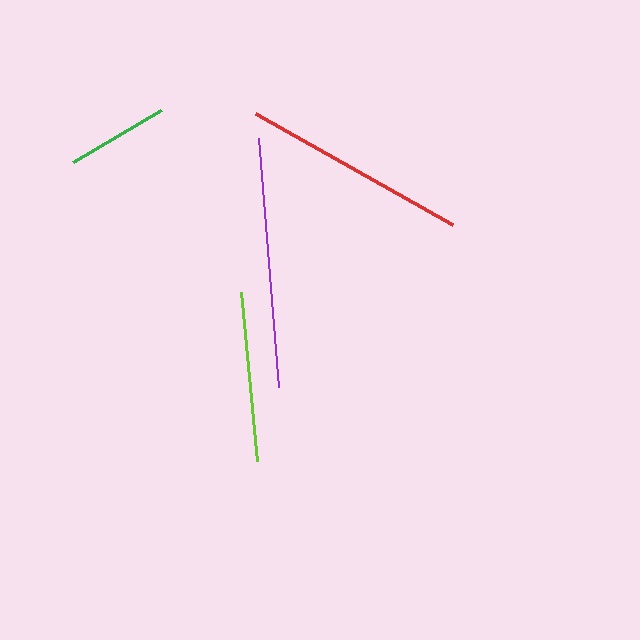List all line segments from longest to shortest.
From longest to shortest: purple, red, lime, green.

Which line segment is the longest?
The purple line is the longest at approximately 250 pixels.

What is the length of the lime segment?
The lime segment is approximately 170 pixels long.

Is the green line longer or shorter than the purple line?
The purple line is longer than the green line.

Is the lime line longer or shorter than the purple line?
The purple line is longer than the lime line.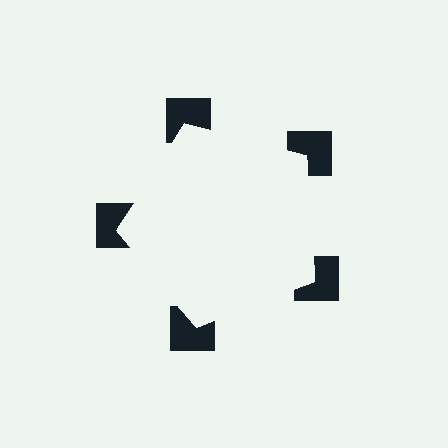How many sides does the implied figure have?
5 sides.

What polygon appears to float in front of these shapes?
An illusory pentagon — its edges are inferred from the aligned wedge cuts in the notched squares, not physically drawn.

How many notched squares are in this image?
There are 5 — one at each vertex of the illusory pentagon.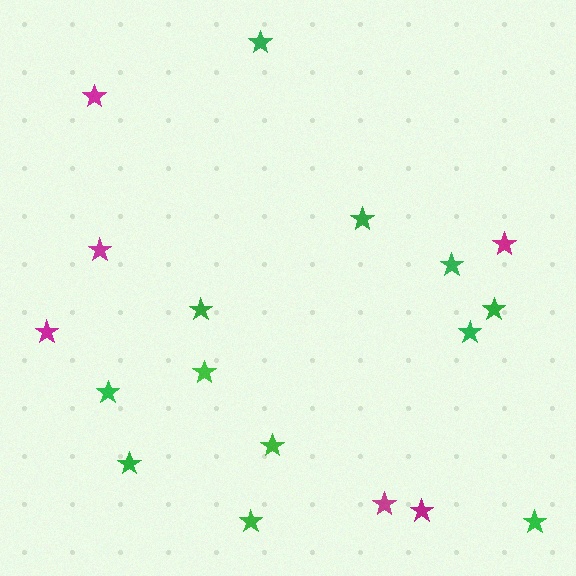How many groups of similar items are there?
There are 2 groups: one group of magenta stars (6) and one group of green stars (12).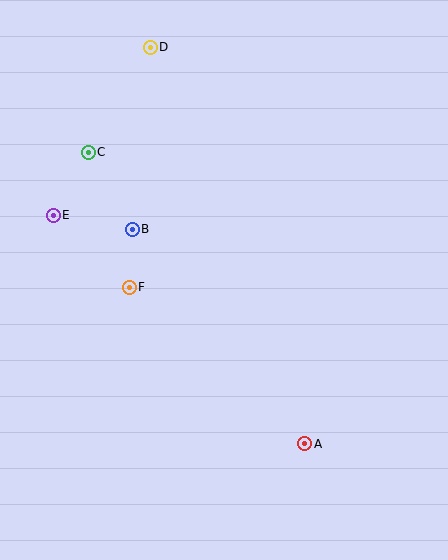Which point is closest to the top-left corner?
Point D is closest to the top-left corner.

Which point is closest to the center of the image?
Point F at (129, 287) is closest to the center.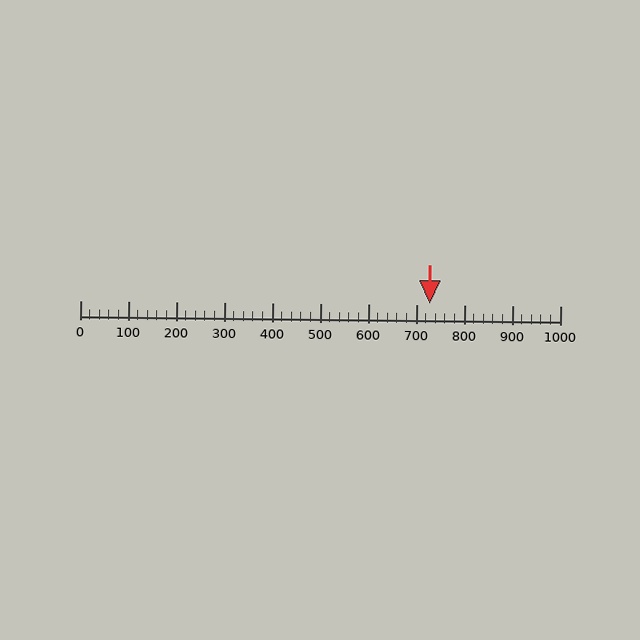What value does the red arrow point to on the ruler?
The red arrow points to approximately 728.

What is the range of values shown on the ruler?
The ruler shows values from 0 to 1000.